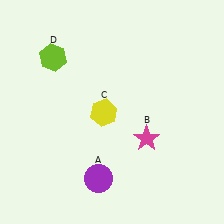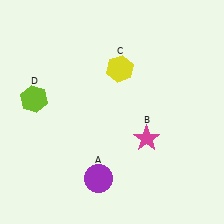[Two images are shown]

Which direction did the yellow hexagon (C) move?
The yellow hexagon (C) moved up.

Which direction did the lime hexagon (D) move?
The lime hexagon (D) moved down.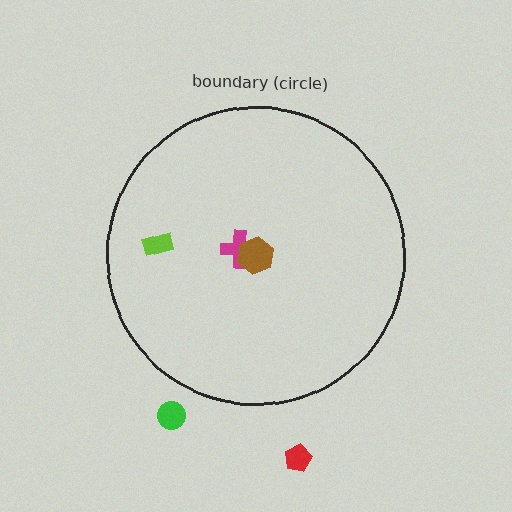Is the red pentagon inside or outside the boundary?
Outside.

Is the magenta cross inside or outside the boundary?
Inside.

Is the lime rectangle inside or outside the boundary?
Inside.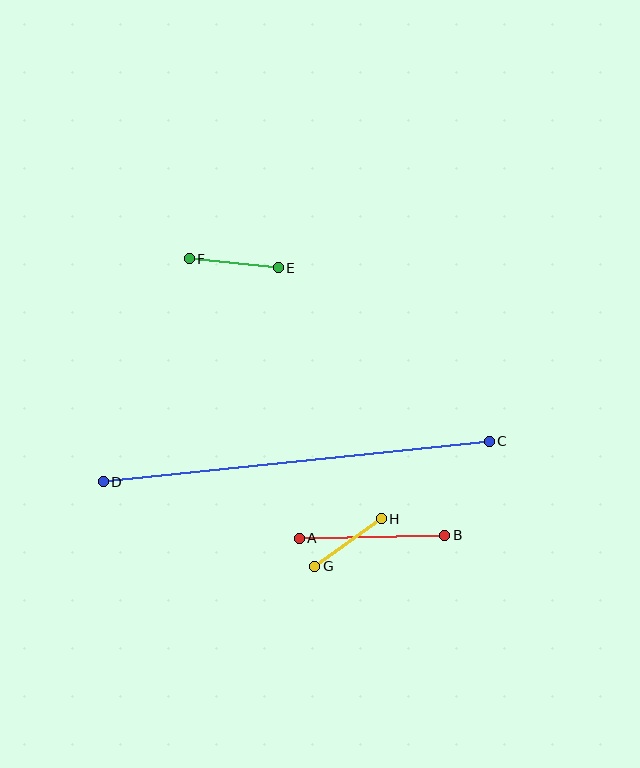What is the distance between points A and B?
The distance is approximately 145 pixels.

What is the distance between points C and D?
The distance is approximately 388 pixels.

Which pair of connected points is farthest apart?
Points C and D are farthest apart.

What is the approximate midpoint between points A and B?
The midpoint is at approximately (372, 537) pixels.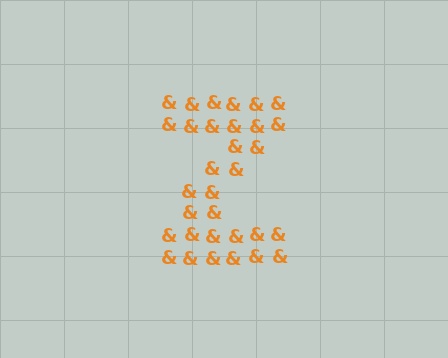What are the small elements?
The small elements are ampersands.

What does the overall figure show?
The overall figure shows the letter Z.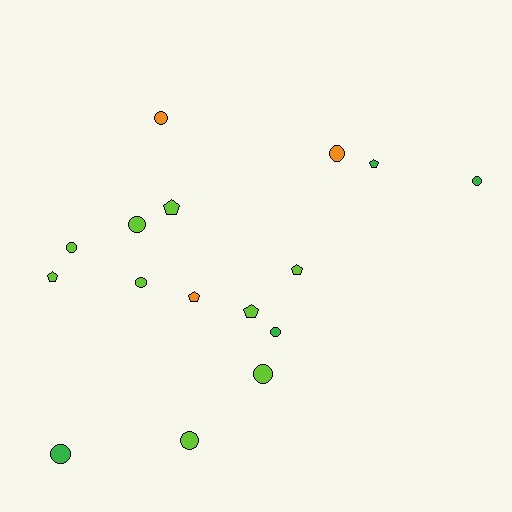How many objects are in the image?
There are 16 objects.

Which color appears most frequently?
Lime, with 9 objects.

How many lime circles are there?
There are 5 lime circles.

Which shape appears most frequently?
Circle, with 10 objects.